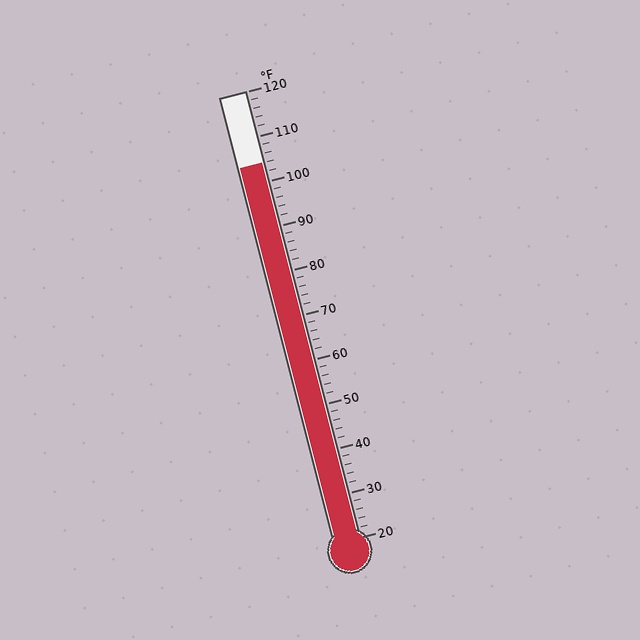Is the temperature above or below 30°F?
The temperature is above 30°F.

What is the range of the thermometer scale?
The thermometer scale ranges from 20°F to 120°F.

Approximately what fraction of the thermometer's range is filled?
The thermometer is filled to approximately 85% of its range.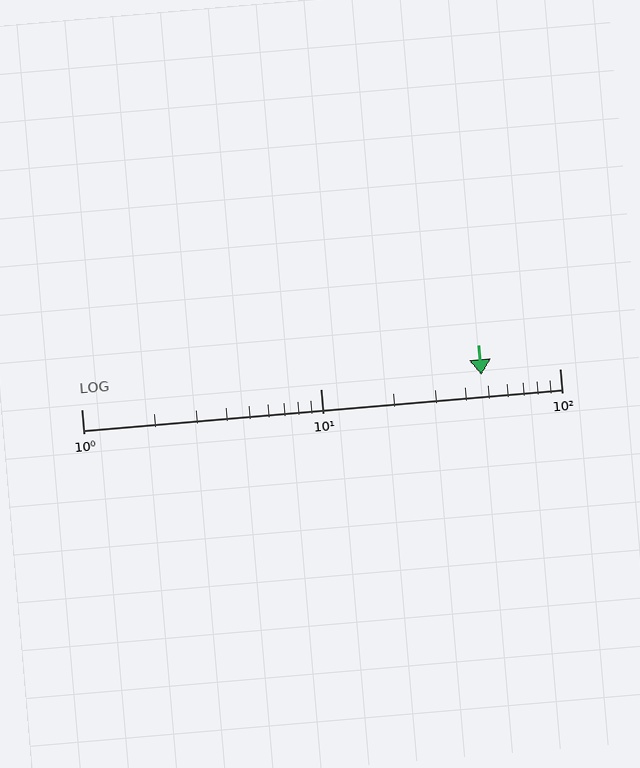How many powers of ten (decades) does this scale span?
The scale spans 2 decades, from 1 to 100.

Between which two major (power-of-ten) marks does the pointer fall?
The pointer is between 10 and 100.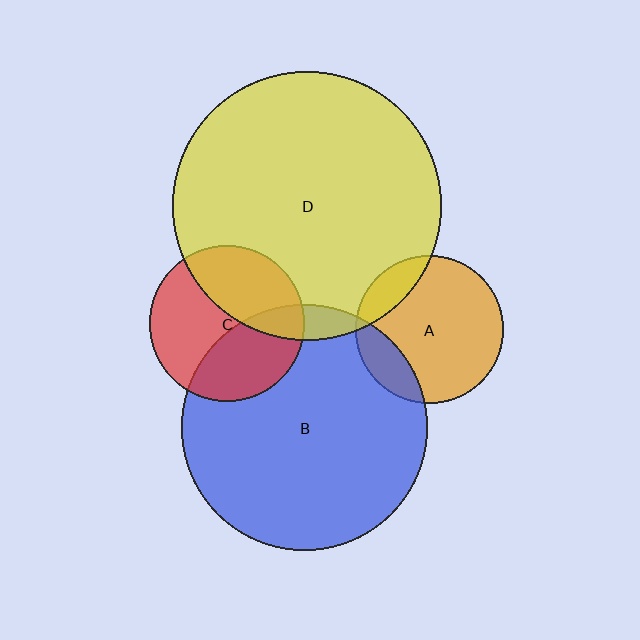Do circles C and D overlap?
Yes.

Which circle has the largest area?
Circle D (yellow).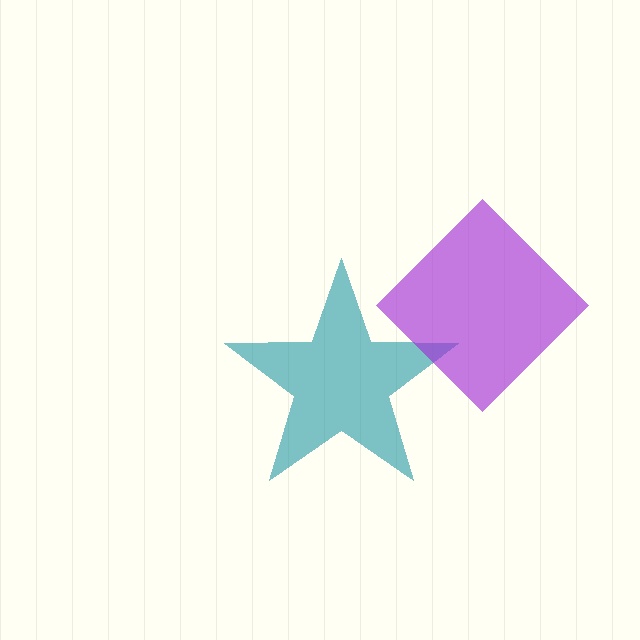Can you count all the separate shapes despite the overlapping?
Yes, there are 2 separate shapes.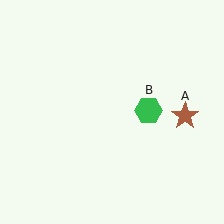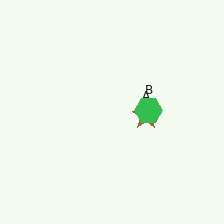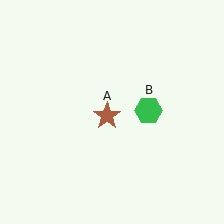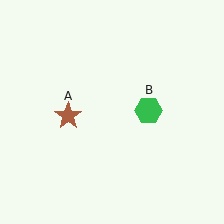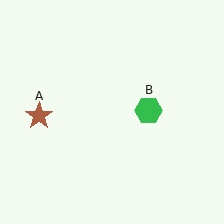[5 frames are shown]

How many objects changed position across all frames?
1 object changed position: brown star (object A).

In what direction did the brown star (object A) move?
The brown star (object A) moved left.